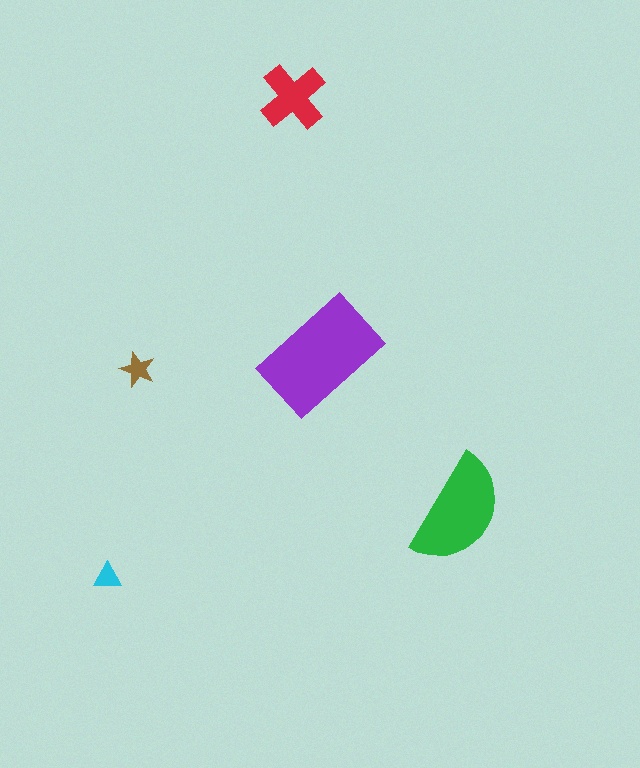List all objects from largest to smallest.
The purple rectangle, the green semicircle, the red cross, the brown star, the cyan triangle.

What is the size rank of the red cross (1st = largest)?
3rd.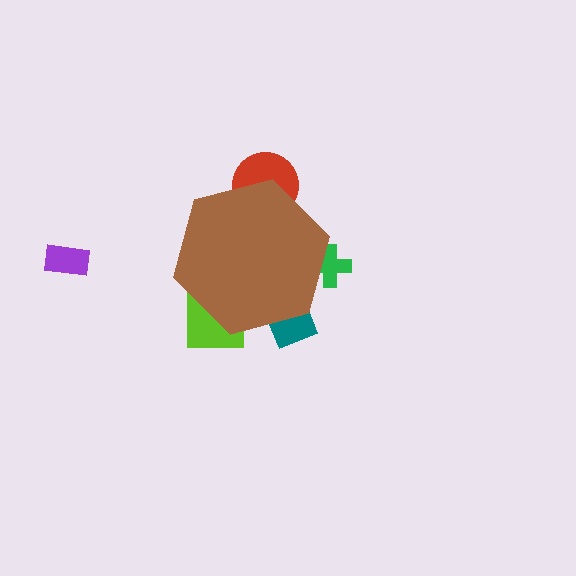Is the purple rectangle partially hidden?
No, the purple rectangle is fully visible.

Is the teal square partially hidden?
Yes, the teal square is partially hidden behind the brown hexagon.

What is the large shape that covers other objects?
A brown hexagon.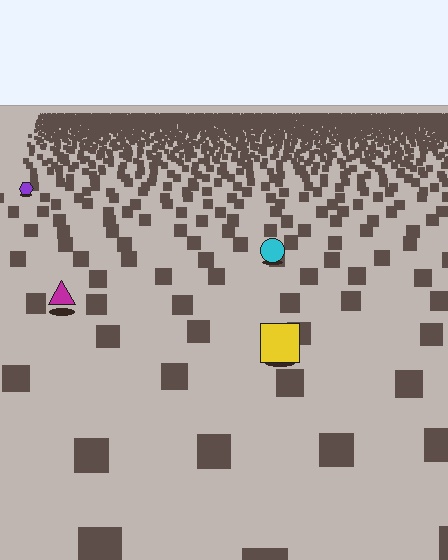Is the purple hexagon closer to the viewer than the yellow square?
No. The yellow square is closer — you can tell from the texture gradient: the ground texture is coarser near it.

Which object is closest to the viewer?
The yellow square is closest. The texture marks near it are larger and more spread out.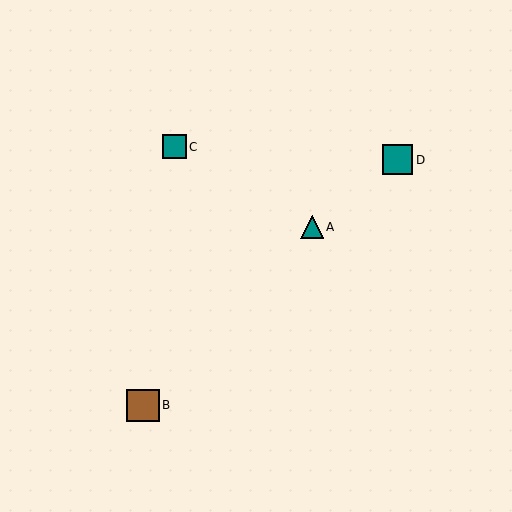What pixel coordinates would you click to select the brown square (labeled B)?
Click at (143, 405) to select the brown square B.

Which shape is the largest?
The brown square (labeled B) is the largest.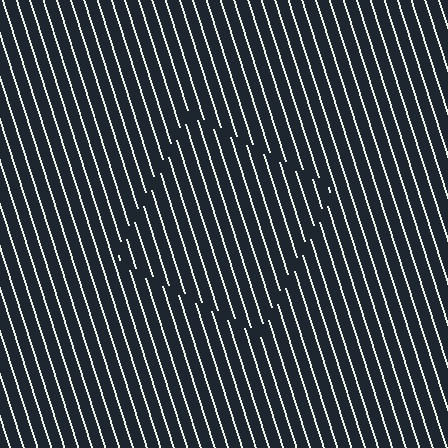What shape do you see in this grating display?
An illusory square. The interior of the shape contains the same grating, shifted by half a period — the contour is defined by the phase discontinuity where line-ends from the inner and outer gratings abut.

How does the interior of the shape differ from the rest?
The interior of the shape contains the same grating, shifted by half a period — the contour is defined by the phase discontinuity where line-ends from the inner and outer gratings abut.